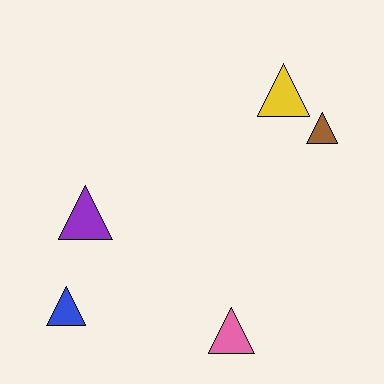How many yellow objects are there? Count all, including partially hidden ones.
There is 1 yellow object.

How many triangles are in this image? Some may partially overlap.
There are 5 triangles.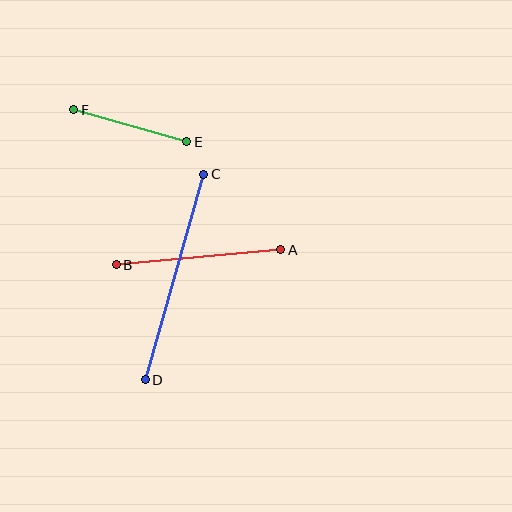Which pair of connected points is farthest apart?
Points C and D are farthest apart.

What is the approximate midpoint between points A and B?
The midpoint is at approximately (199, 257) pixels.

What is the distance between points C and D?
The distance is approximately 214 pixels.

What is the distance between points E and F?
The distance is approximately 117 pixels.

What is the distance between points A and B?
The distance is approximately 165 pixels.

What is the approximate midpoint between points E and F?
The midpoint is at approximately (130, 126) pixels.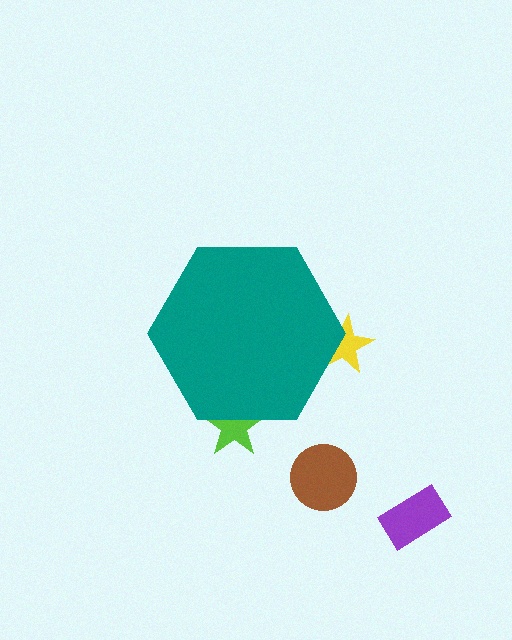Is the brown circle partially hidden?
No, the brown circle is fully visible.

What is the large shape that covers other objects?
A teal hexagon.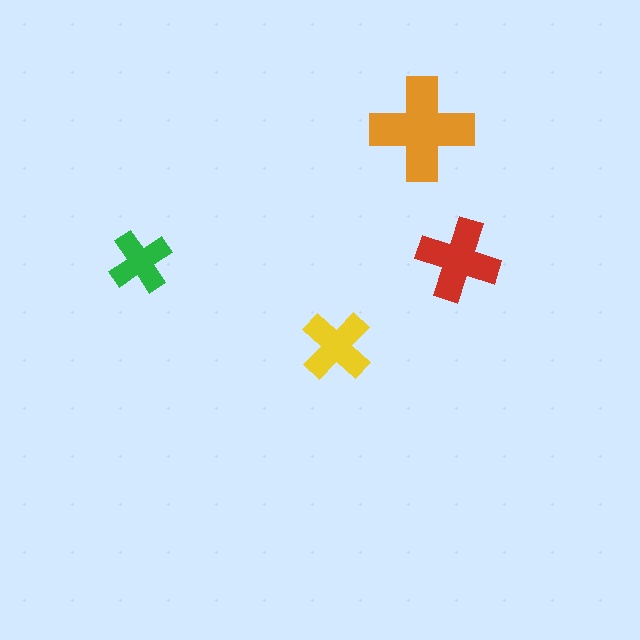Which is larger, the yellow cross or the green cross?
The yellow one.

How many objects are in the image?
There are 4 objects in the image.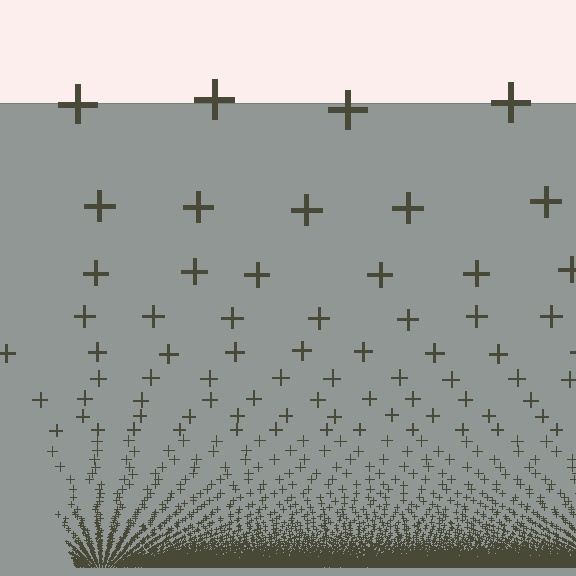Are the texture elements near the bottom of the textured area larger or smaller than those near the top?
Smaller. The gradient is inverted — elements near the bottom are smaller and denser.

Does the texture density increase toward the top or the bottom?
Density increases toward the bottom.